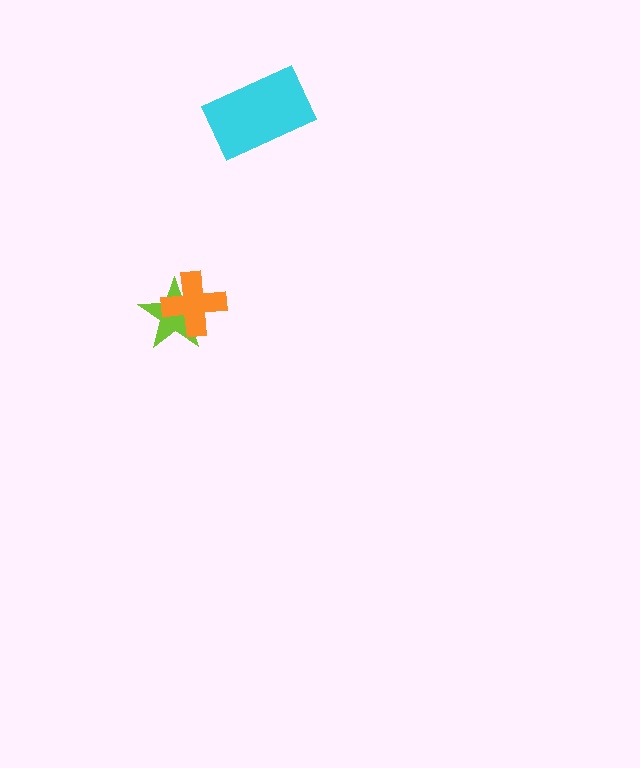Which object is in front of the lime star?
The orange cross is in front of the lime star.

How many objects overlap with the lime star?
1 object overlaps with the lime star.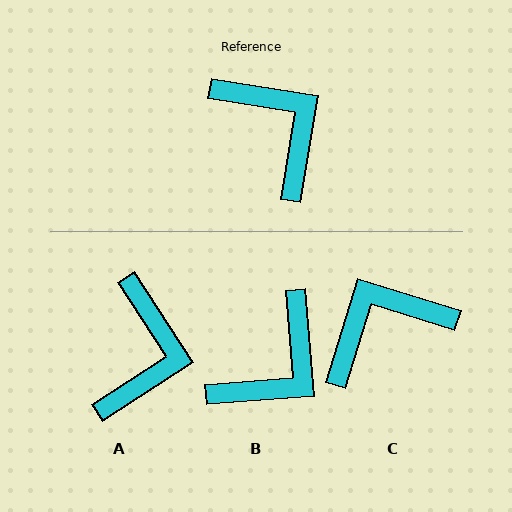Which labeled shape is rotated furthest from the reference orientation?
C, about 82 degrees away.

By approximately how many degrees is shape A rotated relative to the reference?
Approximately 48 degrees clockwise.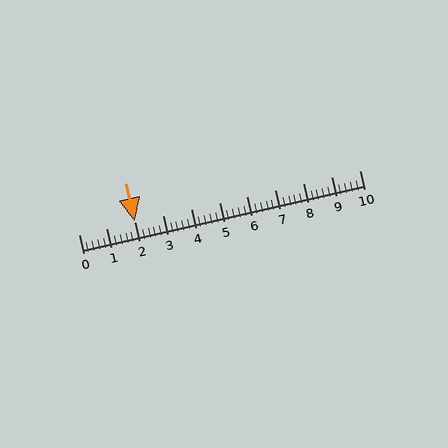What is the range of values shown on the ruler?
The ruler shows values from 0 to 10.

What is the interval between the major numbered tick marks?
The major tick marks are spaced 1 units apart.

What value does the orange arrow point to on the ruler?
The orange arrow points to approximately 2.0.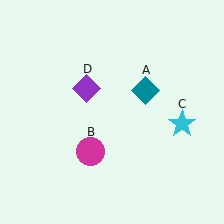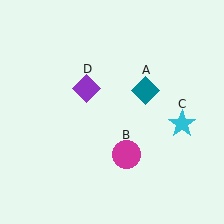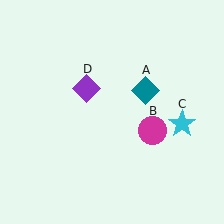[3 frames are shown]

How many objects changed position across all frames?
1 object changed position: magenta circle (object B).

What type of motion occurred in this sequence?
The magenta circle (object B) rotated counterclockwise around the center of the scene.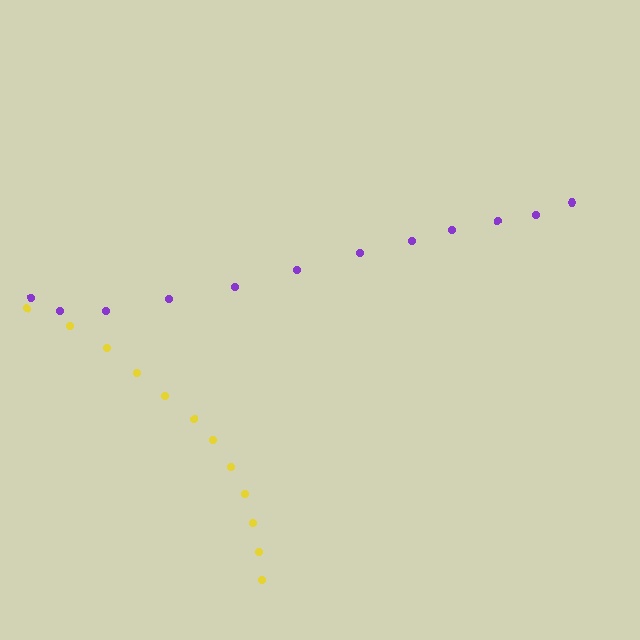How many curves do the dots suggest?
There are 2 distinct paths.